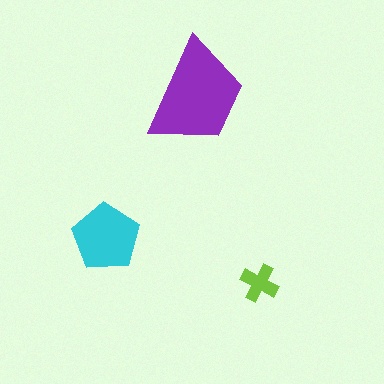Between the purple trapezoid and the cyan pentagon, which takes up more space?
The purple trapezoid.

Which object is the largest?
The purple trapezoid.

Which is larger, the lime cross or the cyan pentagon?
The cyan pentagon.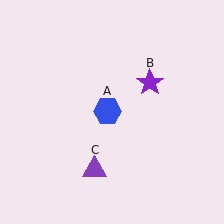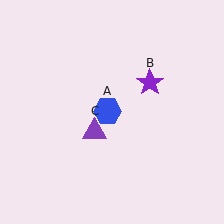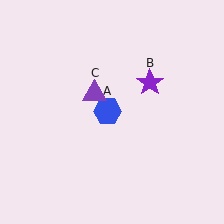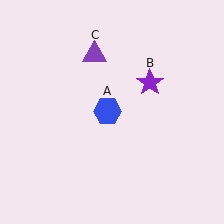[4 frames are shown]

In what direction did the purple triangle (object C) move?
The purple triangle (object C) moved up.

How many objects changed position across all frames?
1 object changed position: purple triangle (object C).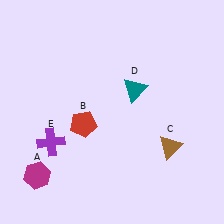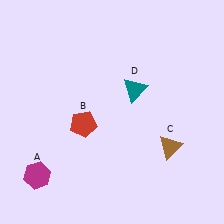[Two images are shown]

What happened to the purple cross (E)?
The purple cross (E) was removed in Image 2. It was in the bottom-left area of Image 1.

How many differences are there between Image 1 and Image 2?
There is 1 difference between the two images.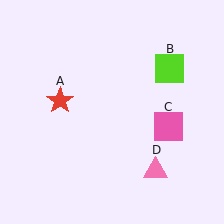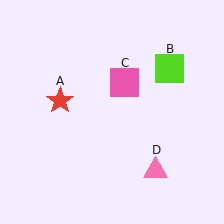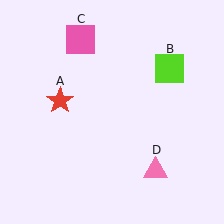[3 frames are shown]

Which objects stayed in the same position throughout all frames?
Red star (object A) and lime square (object B) and pink triangle (object D) remained stationary.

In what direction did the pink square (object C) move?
The pink square (object C) moved up and to the left.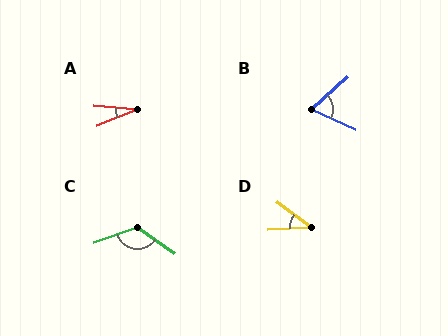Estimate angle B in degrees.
Approximately 68 degrees.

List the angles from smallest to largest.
A (27°), D (39°), B (68°), C (126°).